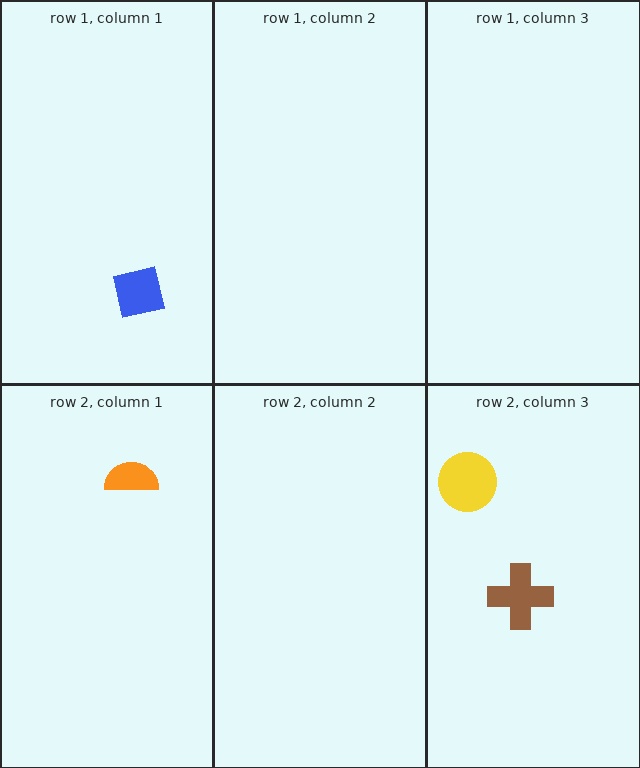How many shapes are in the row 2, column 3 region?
2.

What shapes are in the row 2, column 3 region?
The yellow circle, the brown cross.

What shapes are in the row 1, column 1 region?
The blue square.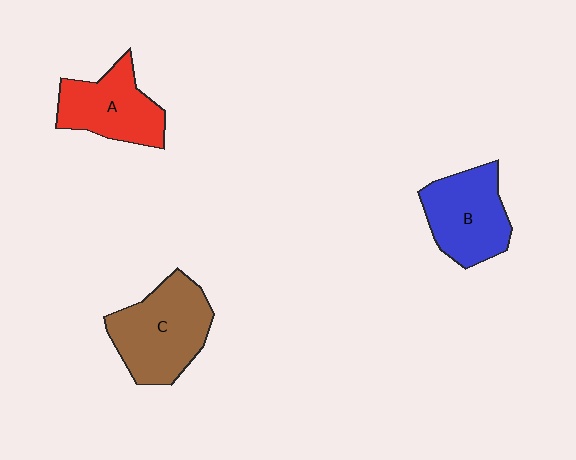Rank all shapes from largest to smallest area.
From largest to smallest: C (brown), B (blue), A (red).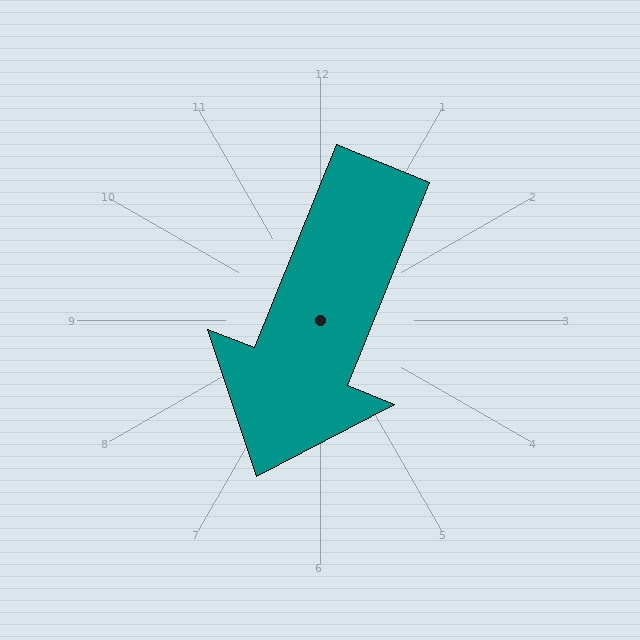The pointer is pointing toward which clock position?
Roughly 7 o'clock.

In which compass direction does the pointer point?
South.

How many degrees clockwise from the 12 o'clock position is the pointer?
Approximately 202 degrees.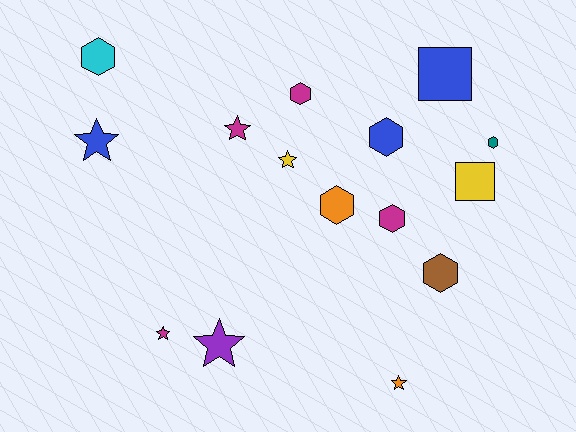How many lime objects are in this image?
There are no lime objects.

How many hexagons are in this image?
There are 7 hexagons.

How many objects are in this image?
There are 15 objects.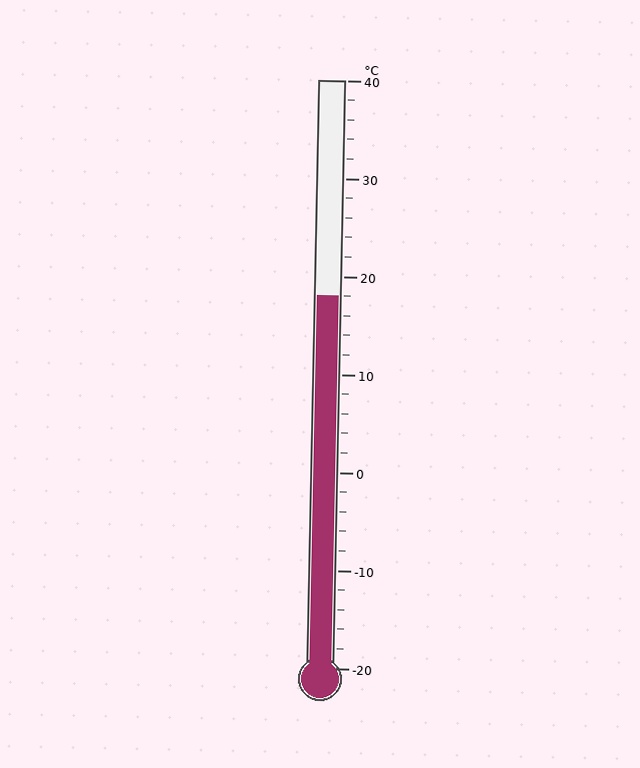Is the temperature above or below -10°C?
The temperature is above -10°C.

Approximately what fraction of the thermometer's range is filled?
The thermometer is filled to approximately 65% of its range.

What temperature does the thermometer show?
The thermometer shows approximately 18°C.